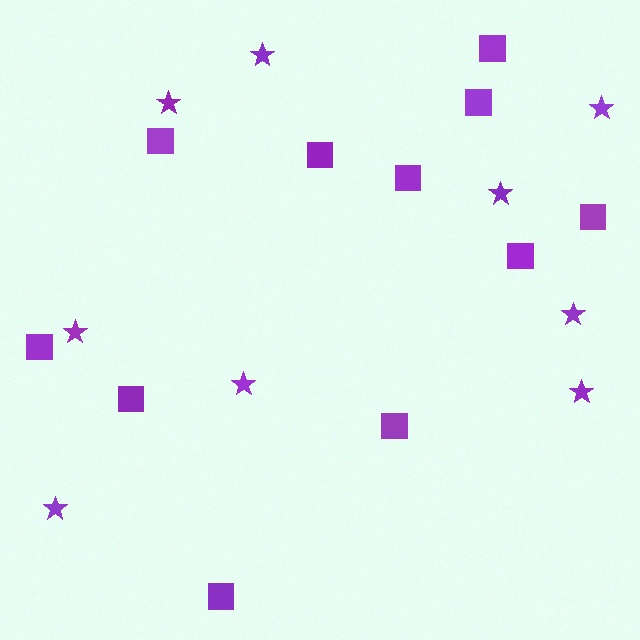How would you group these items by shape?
There are 2 groups: one group of squares (11) and one group of stars (9).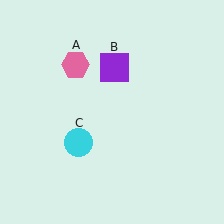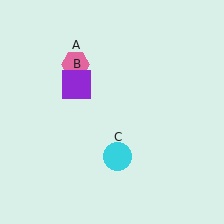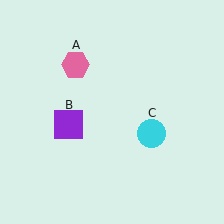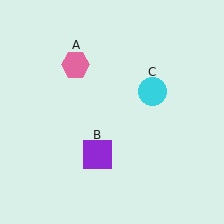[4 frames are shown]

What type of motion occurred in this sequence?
The purple square (object B), cyan circle (object C) rotated counterclockwise around the center of the scene.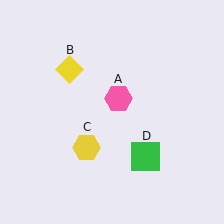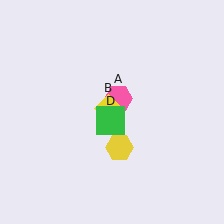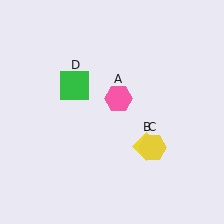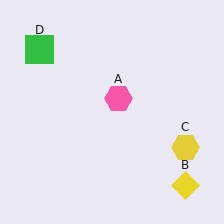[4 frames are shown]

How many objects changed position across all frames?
3 objects changed position: yellow diamond (object B), yellow hexagon (object C), green square (object D).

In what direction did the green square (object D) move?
The green square (object D) moved up and to the left.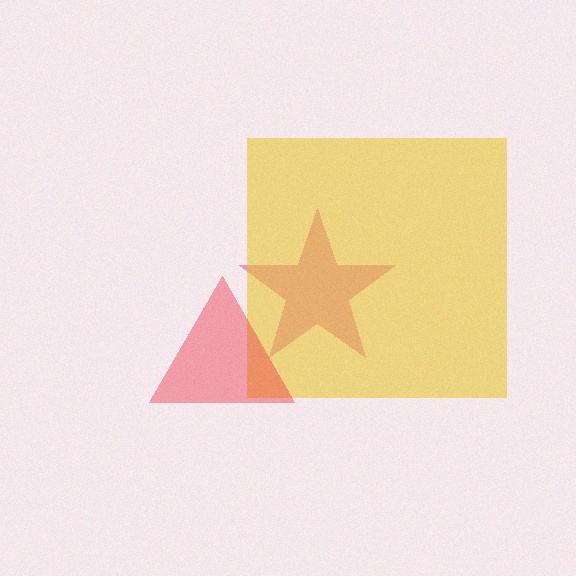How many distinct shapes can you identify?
There are 3 distinct shapes: a magenta star, a yellow square, a red triangle.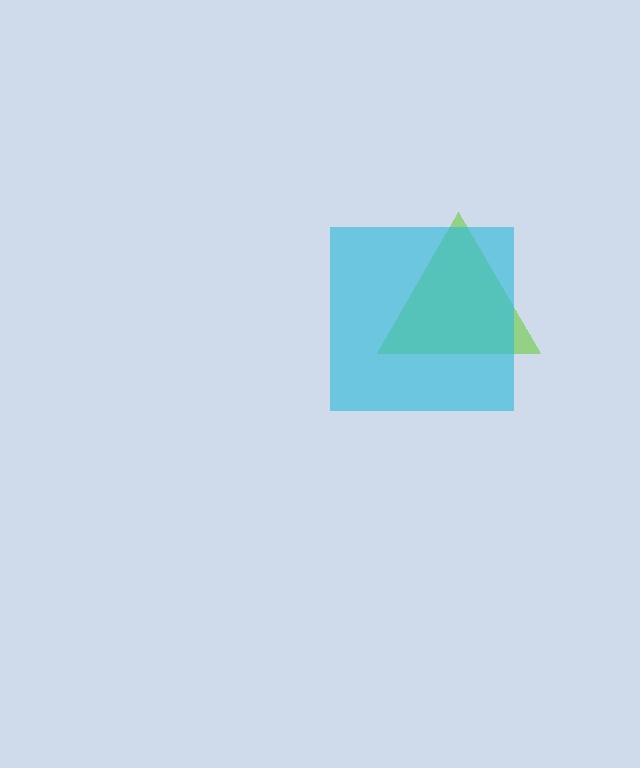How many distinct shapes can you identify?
There are 2 distinct shapes: a lime triangle, a cyan square.